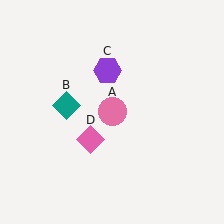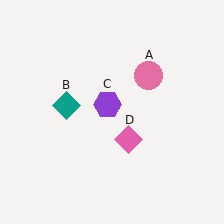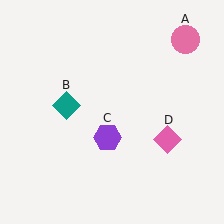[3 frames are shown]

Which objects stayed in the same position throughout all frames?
Teal diamond (object B) remained stationary.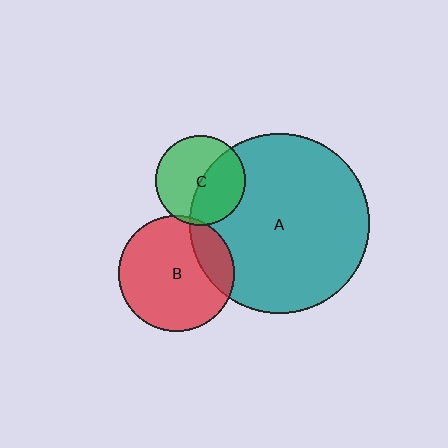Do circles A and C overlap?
Yes.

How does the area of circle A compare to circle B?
Approximately 2.4 times.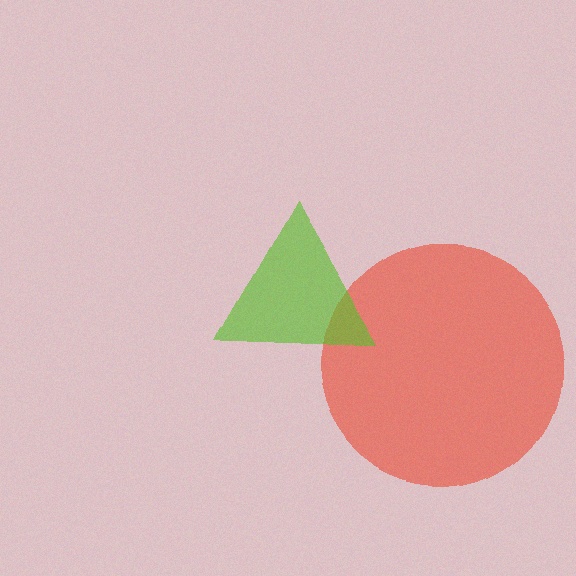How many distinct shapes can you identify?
There are 2 distinct shapes: a red circle, a lime triangle.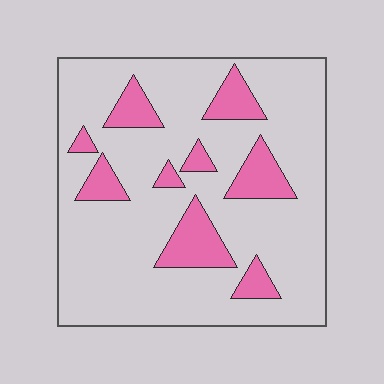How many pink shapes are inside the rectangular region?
9.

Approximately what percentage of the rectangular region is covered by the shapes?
Approximately 20%.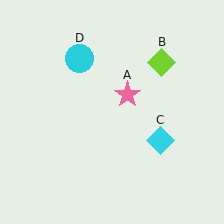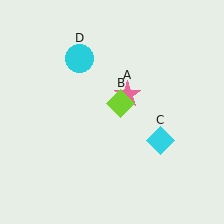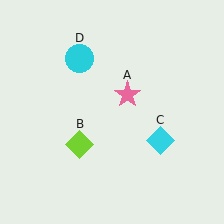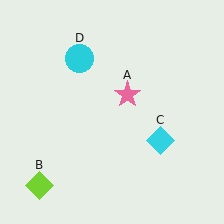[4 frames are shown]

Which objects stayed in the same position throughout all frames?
Pink star (object A) and cyan diamond (object C) and cyan circle (object D) remained stationary.